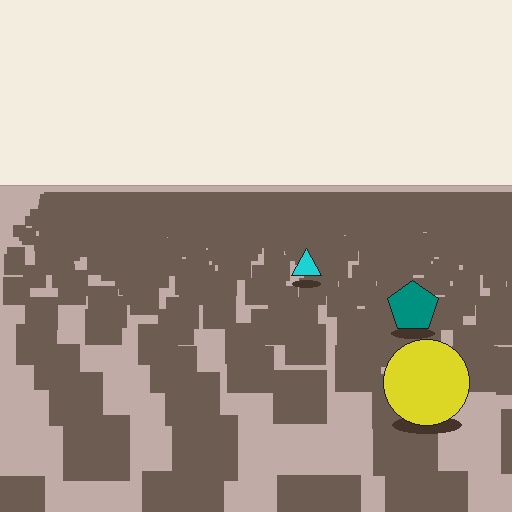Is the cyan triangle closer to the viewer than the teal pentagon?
No. The teal pentagon is closer — you can tell from the texture gradient: the ground texture is coarser near it.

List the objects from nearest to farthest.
From nearest to farthest: the yellow circle, the teal pentagon, the cyan triangle.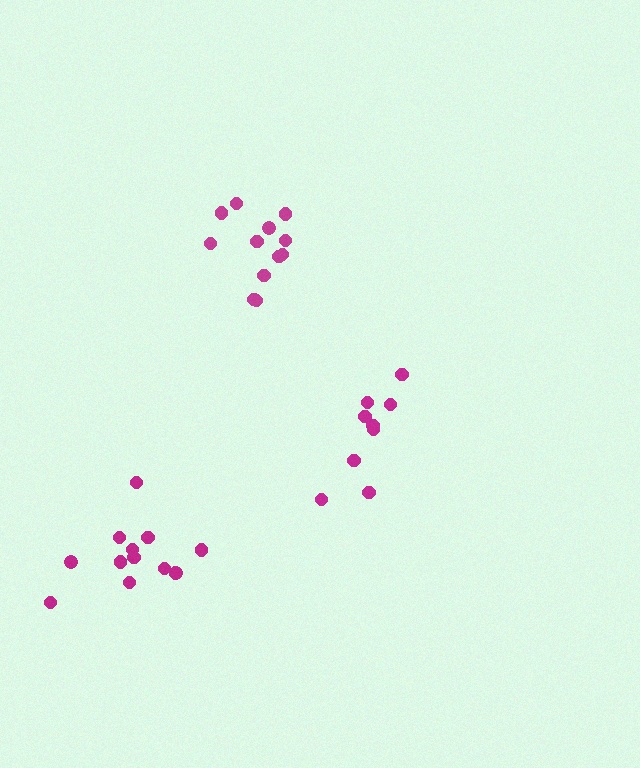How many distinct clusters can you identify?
There are 3 distinct clusters.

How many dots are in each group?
Group 1: 13 dots, Group 2: 12 dots, Group 3: 9 dots (34 total).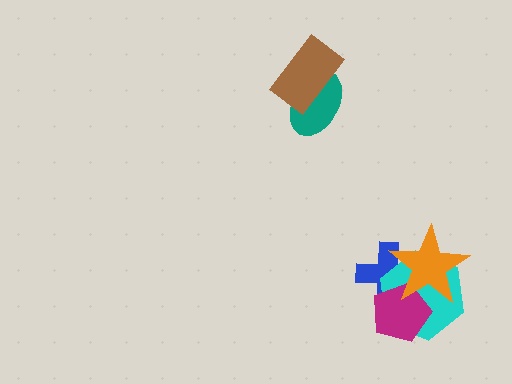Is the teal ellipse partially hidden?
Yes, it is partially covered by another shape.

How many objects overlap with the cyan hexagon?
3 objects overlap with the cyan hexagon.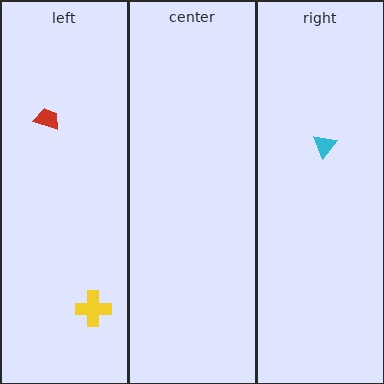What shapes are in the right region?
The cyan triangle.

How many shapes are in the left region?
2.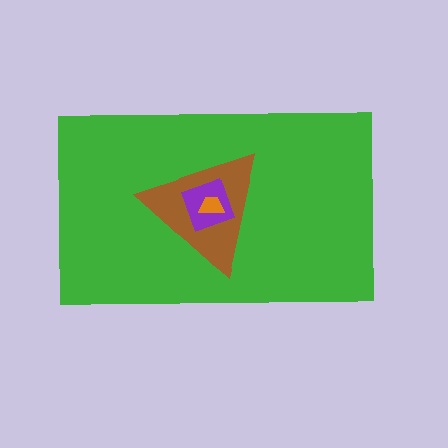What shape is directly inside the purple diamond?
The orange trapezoid.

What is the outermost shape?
The green rectangle.